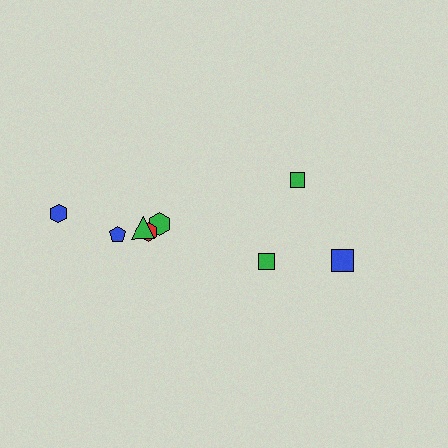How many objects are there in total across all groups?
There are 8 objects.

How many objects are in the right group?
There are 3 objects.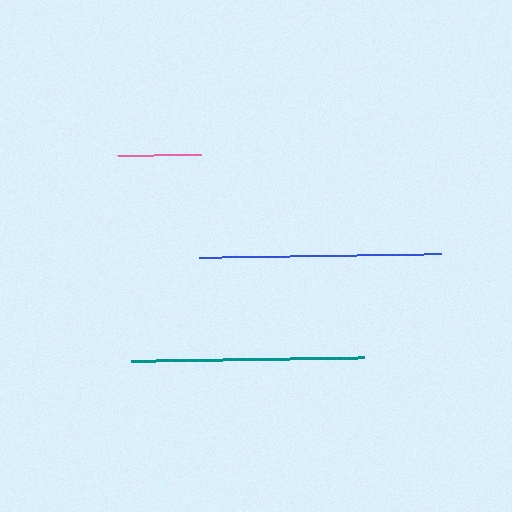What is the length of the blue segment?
The blue segment is approximately 243 pixels long.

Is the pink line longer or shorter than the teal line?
The teal line is longer than the pink line.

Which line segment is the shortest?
The pink line is the shortest at approximately 84 pixels.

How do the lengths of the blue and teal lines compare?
The blue and teal lines are approximately the same length.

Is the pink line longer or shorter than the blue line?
The blue line is longer than the pink line.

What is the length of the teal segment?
The teal segment is approximately 233 pixels long.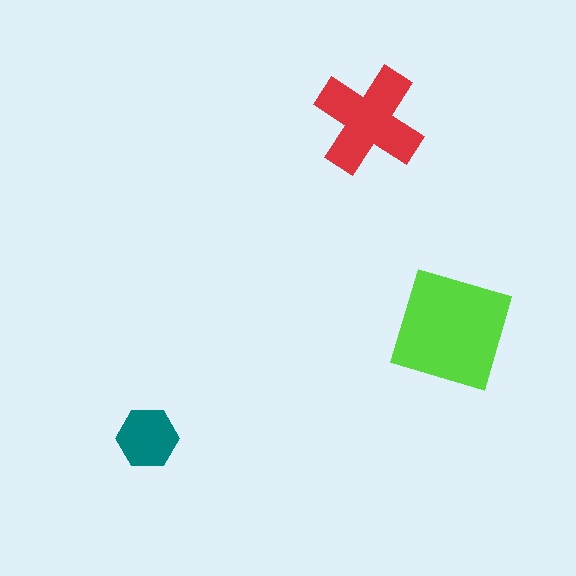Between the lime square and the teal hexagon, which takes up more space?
The lime square.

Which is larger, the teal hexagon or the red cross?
The red cross.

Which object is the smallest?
The teal hexagon.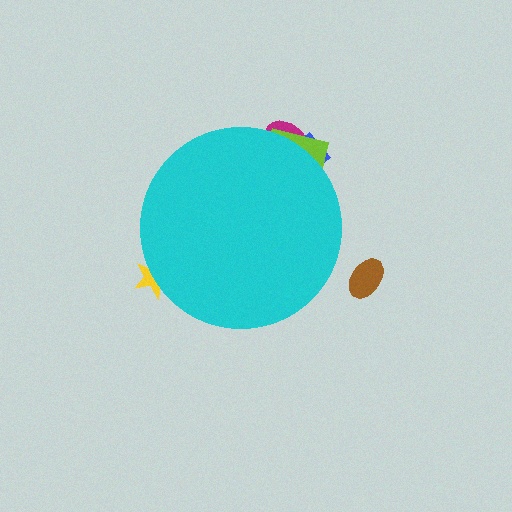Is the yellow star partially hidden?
Yes, the yellow star is partially hidden behind the cyan circle.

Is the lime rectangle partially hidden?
Yes, the lime rectangle is partially hidden behind the cyan circle.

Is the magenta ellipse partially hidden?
Yes, the magenta ellipse is partially hidden behind the cyan circle.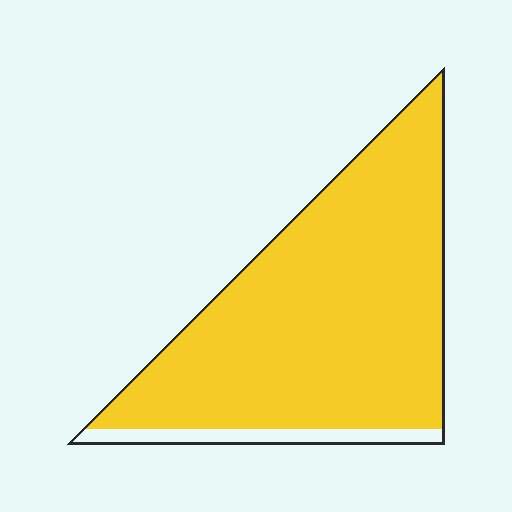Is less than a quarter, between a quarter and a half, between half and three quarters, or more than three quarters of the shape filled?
More than three quarters.